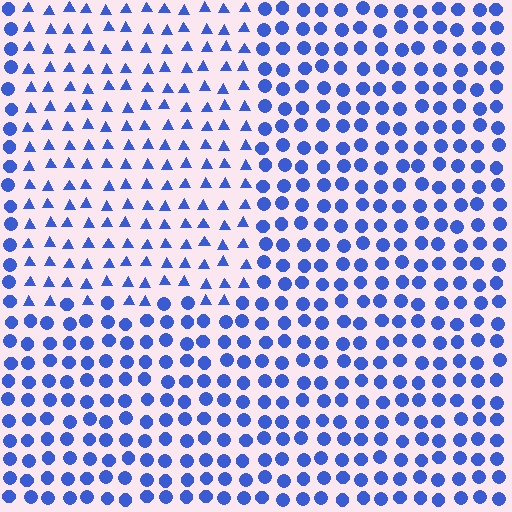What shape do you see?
I see a rectangle.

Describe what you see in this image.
The image is filled with small blue elements arranged in a uniform grid. A rectangle-shaped region contains triangles, while the surrounding area contains circles. The boundary is defined purely by the change in element shape.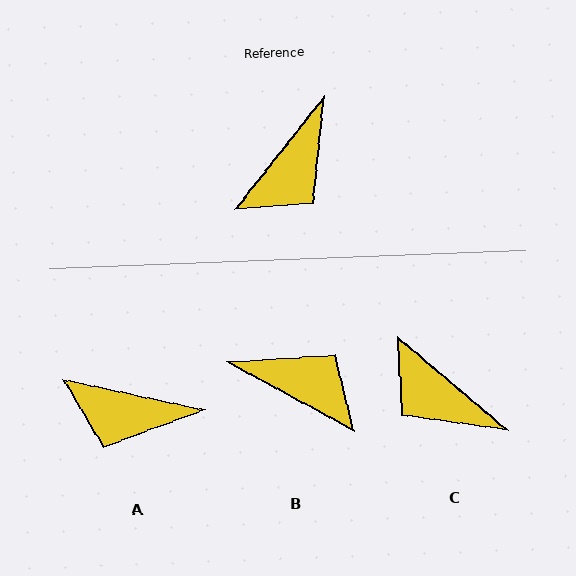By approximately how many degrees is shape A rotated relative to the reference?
Approximately 63 degrees clockwise.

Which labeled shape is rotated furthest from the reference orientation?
B, about 100 degrees away.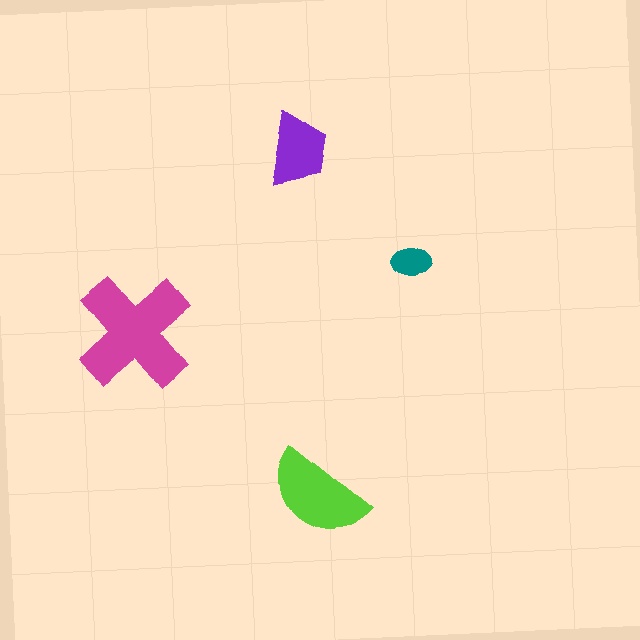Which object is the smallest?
The teal ellipse.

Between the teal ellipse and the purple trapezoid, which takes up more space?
The purple trapezoid.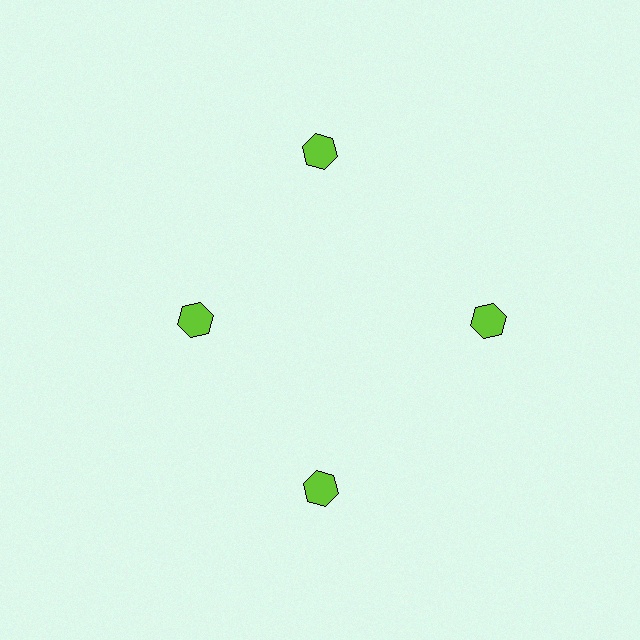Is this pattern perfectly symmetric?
No. The 4 lime hexagons are arranged in a ring, but one element near the 9 o'clock position is pulled inward toward the center, breaking the 4-fold rotational symmetry.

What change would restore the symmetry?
The symmetry would be restored by moving it outward, back onto the ring so that all 4 hexagons sit at equal angles and equal distance from the center.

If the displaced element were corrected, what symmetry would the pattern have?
It would have 4-fold rotational symmetry — the pattern would map onto itself every 90 degrees.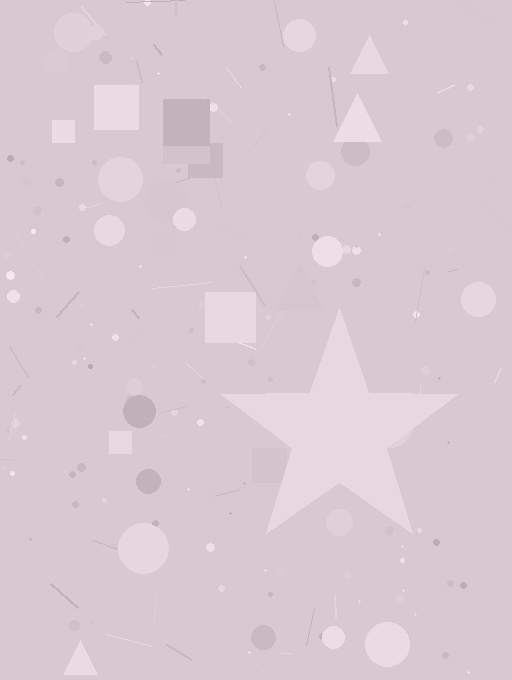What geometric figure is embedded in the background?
A star is embedded in the background.